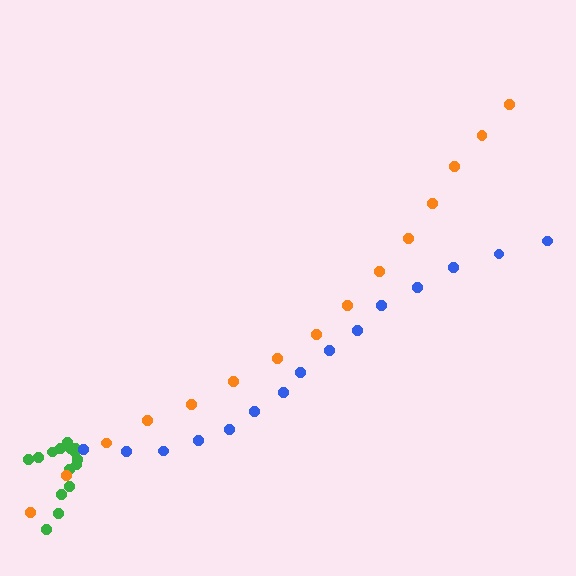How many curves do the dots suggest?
There are 3 distinct paths.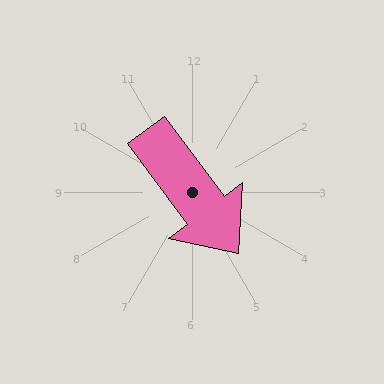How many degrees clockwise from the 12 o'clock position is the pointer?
Approximately 143 degrees.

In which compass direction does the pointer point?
Southeast.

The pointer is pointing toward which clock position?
Roughly 5 o'clock.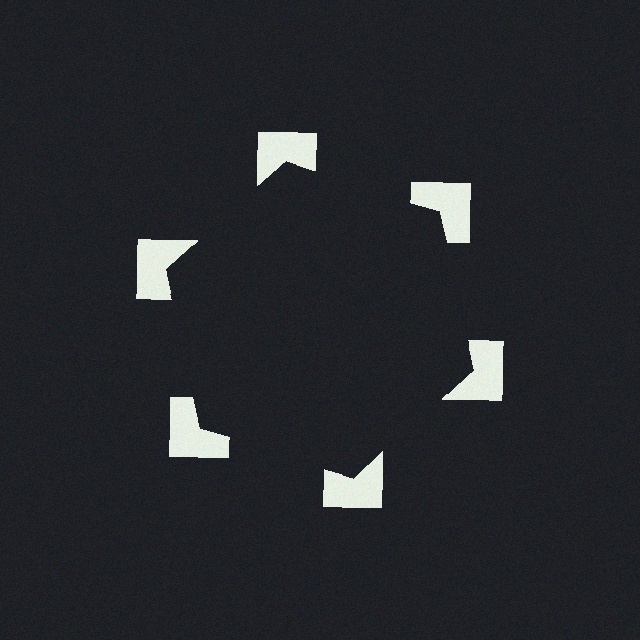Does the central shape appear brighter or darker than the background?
It typically appears slightly darker than the background, even though no actual brightness change is drawn.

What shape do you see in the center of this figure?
An illusory hexagon — its edges are inferred from the aligned wedge cuts in the notched squares, not physically drawn.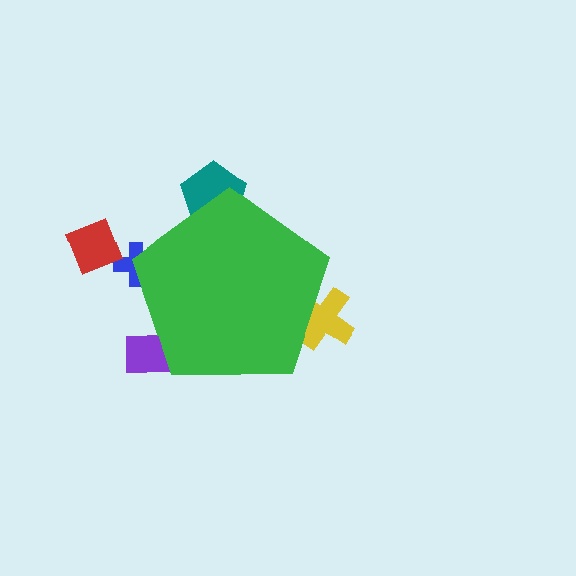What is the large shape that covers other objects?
A green pentagon.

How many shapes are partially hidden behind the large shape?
4 shapes are partially hidden.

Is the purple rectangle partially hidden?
Yes, the purple rectangle is partially hidden behind the green pentagon.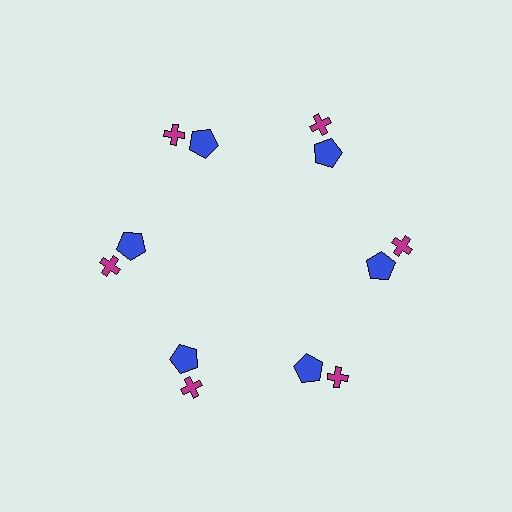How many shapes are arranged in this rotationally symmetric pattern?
There are 12 shapes, arranged in 6 groups of 2.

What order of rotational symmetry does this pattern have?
This pattern has 6-fold rotational symmetry.